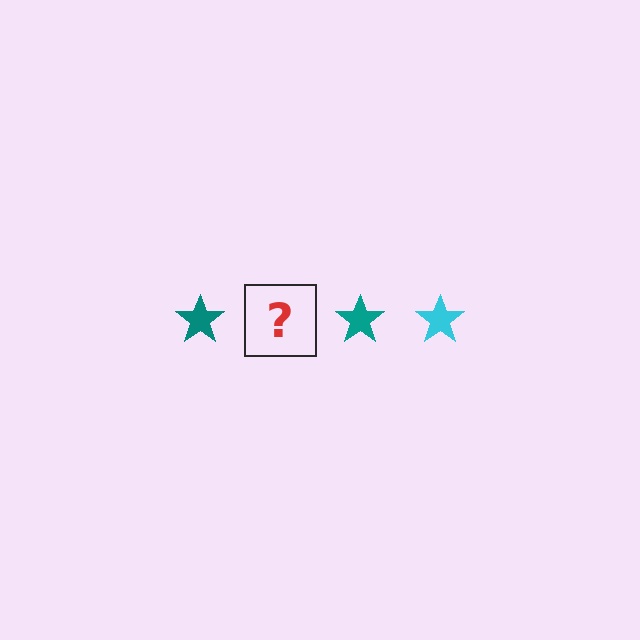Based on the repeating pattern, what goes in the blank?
The blank should be a cyan star.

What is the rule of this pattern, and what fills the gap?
The rule is that the pattern cycles through teal, cyan stars. The gap should be filled with a cyan star.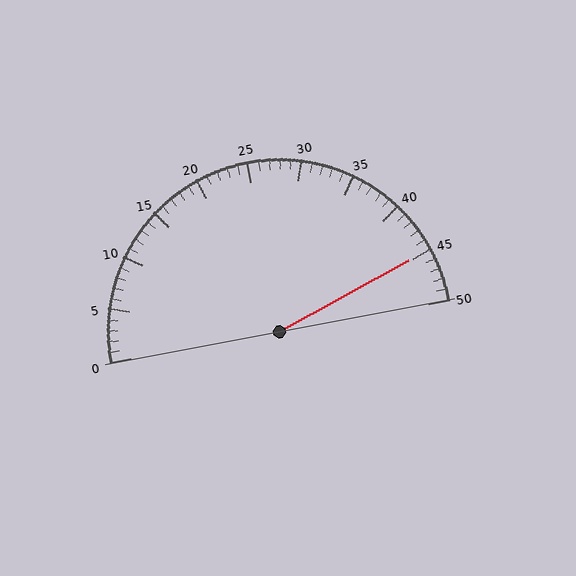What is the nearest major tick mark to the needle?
The nearest major tick mark is 45.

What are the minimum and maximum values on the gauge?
The gauge ranges from 0 to 50.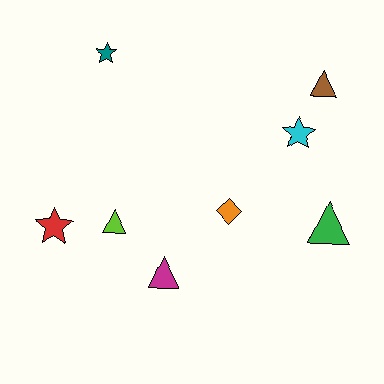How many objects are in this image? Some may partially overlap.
There are 8 objects.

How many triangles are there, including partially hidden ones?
There are 4 triangles.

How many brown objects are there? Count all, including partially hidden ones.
There is 1 brown object.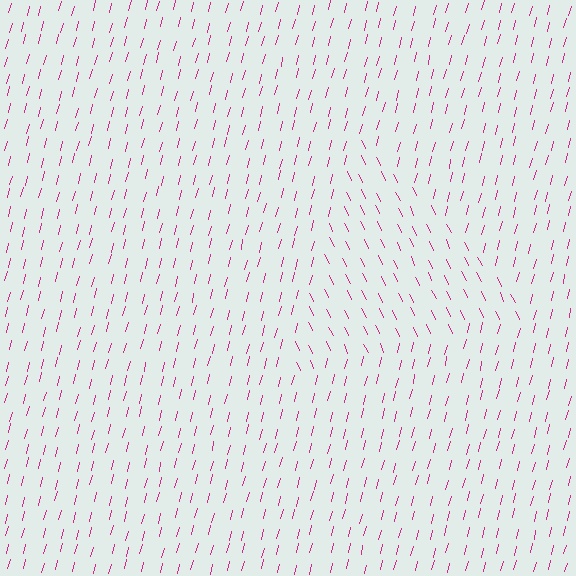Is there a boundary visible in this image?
Yes, there is a texture boundary formed by a change in line orientation.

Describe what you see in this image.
The image is filled with small magenta line segments. A triangle region in the image has lines oriented differently from the surrounding lines, creating a visible texture boundary.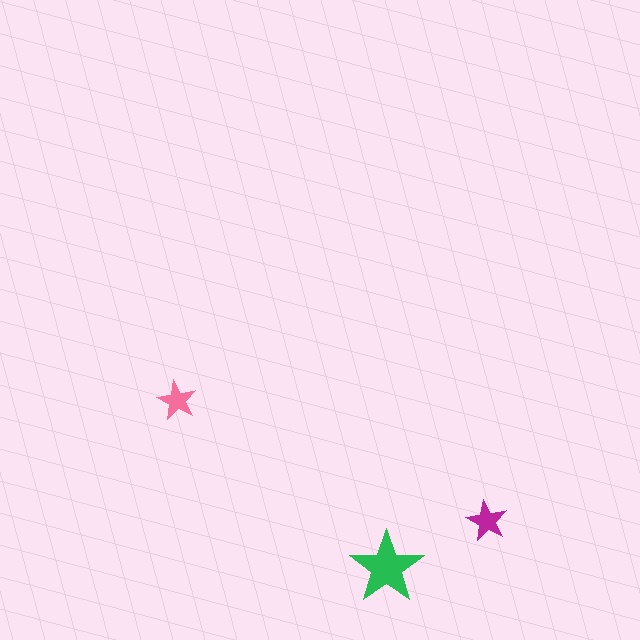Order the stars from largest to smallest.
the green one, the magenta one, the pink one.